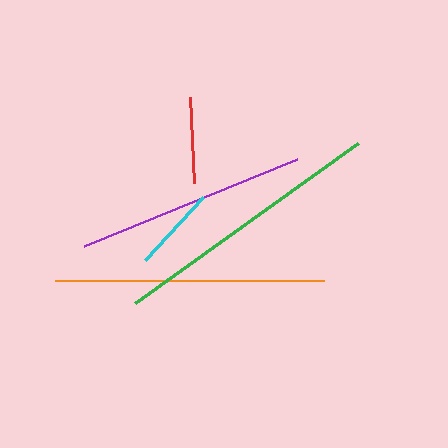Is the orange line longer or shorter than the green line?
The green line is longer than the orange line.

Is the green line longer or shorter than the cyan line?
The green line is longer than the cyan line.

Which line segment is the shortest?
The cyan line is the shortest at approximately 86 pixels.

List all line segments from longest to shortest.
From longest to shortest: green, orange, purple, red, cyan.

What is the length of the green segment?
The green segment is approximately 274 pixels long.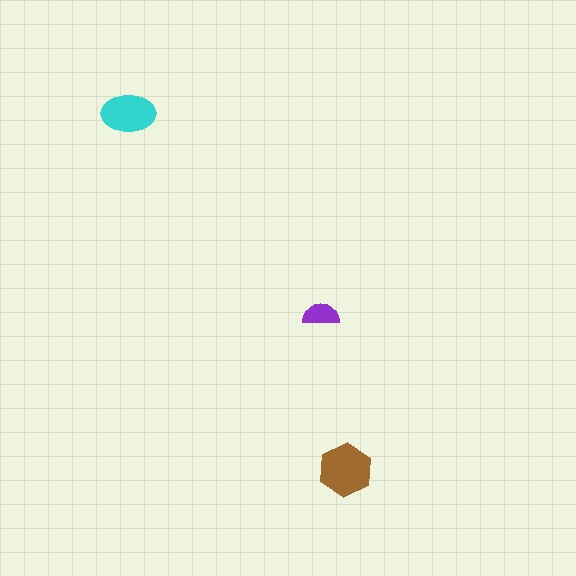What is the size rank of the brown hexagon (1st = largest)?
1st.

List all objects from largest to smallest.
The brown hexagon, the cyan ellipse, the purple semicircle.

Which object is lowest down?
The brown hexagon is bottommost.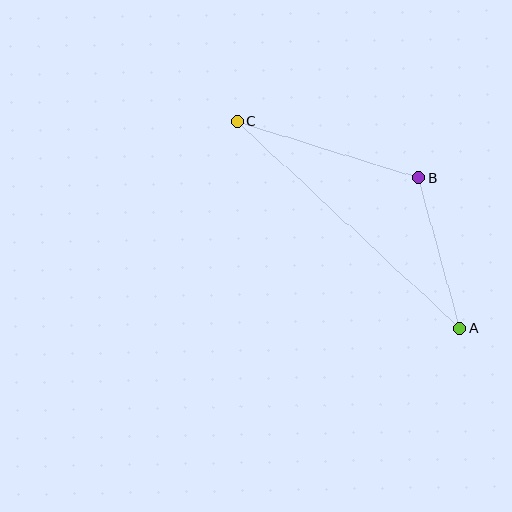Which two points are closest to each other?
Points A and B are closest to each other.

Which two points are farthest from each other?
Points A and C are farthest from each other.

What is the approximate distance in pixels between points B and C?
The distance between B and C is approximately 190 pixels.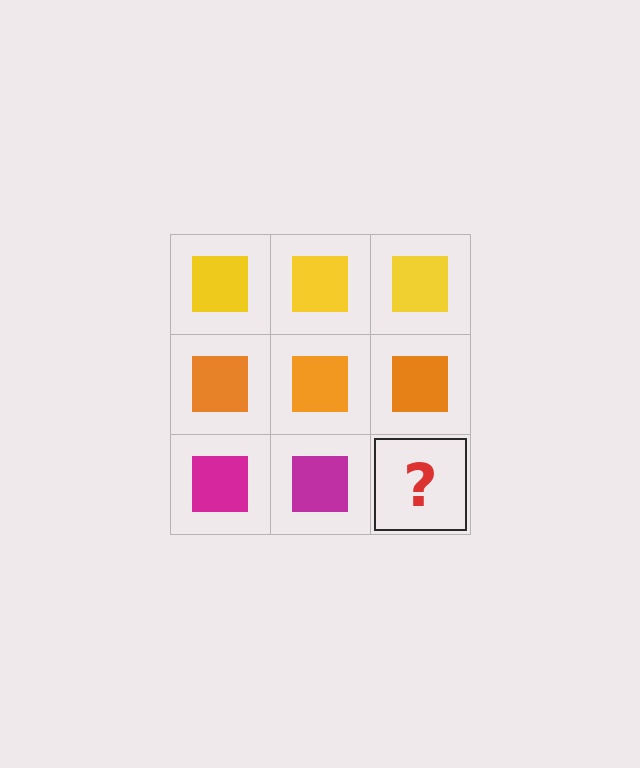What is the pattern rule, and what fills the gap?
The rule is that each row has a consistent color. The gap should be filled with a magenta square.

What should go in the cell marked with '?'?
The missing cell should contain a magenta square.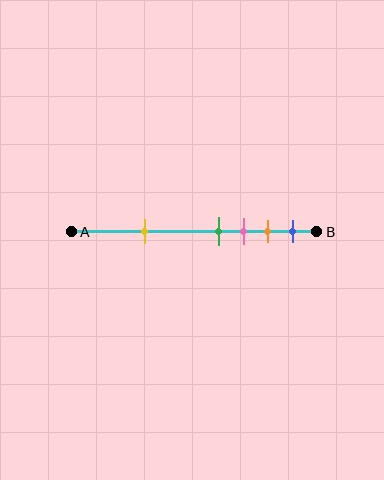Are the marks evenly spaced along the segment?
No, the marks are not evenly spaced.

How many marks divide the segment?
There are 5 marks dividing the segment.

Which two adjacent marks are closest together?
The green and pink marks are the closest adjacent pair.